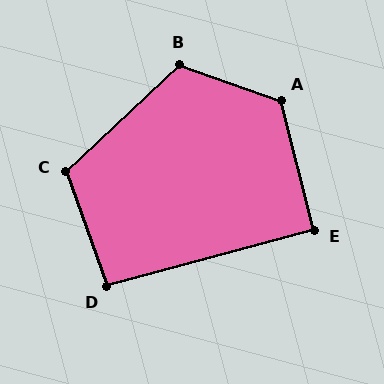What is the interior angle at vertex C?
Approximately 114 degrees (obtuse).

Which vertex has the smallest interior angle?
E, at approximately 91 degrees.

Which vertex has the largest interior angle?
A, at approximately 123 degrees.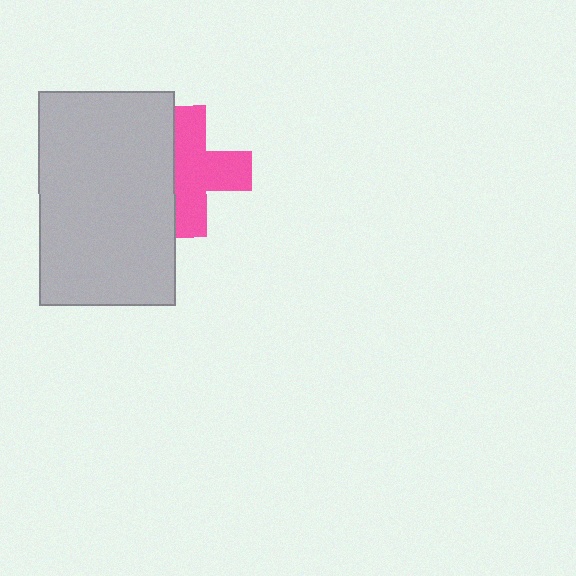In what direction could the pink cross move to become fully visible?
The pink cross could move right. That would shift it out from behind the light gray rectangle entirely.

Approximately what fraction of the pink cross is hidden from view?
Roughly 34% of the pink cross is hidden behind the light gray rectangle.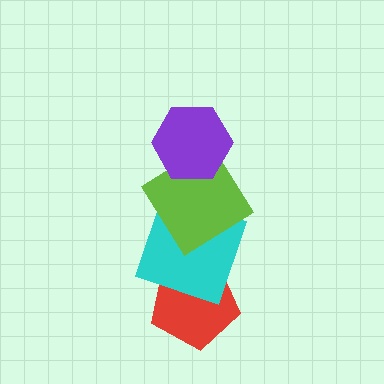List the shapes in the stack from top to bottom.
From top to bottom: the purple hexagon, the lime diamond, the cyan square, the red pentagon.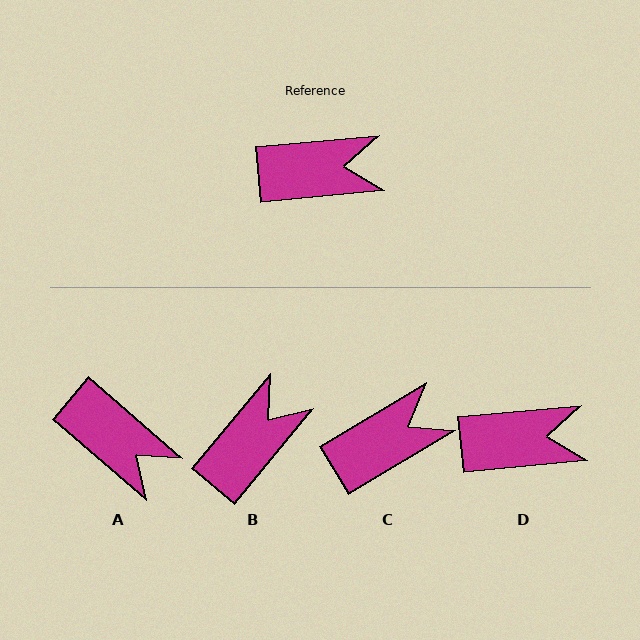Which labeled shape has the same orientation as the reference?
D.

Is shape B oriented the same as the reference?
No, it is off by about 45 degrees.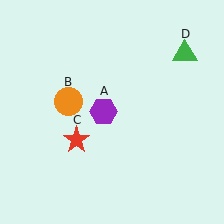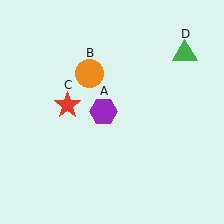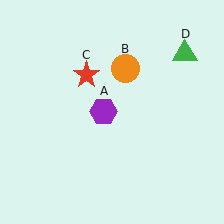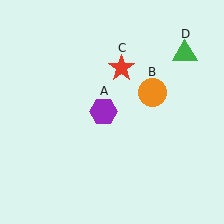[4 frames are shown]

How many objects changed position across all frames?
2 objects changed position: orange circle (object B), red star (object C).